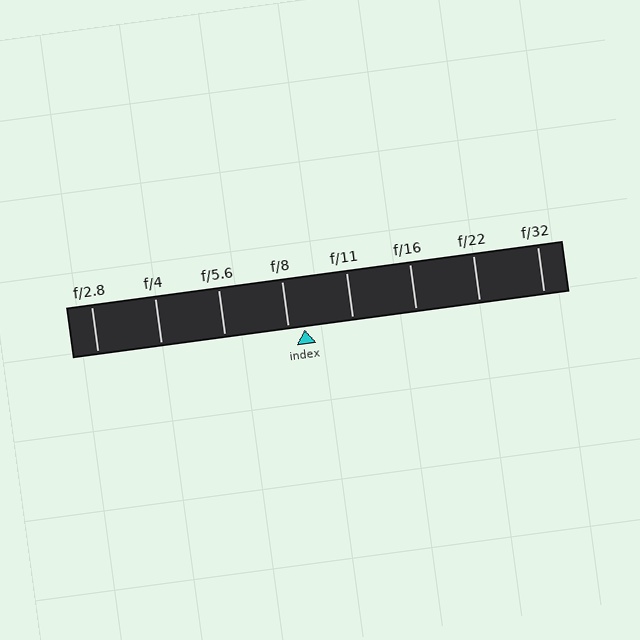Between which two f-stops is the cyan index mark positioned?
The index mark is between f/8 and f/11.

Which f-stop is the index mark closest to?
The index mark is closest to f/8.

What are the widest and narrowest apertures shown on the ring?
The widest aperture shown is f/2.8 and the narrowest is f/32.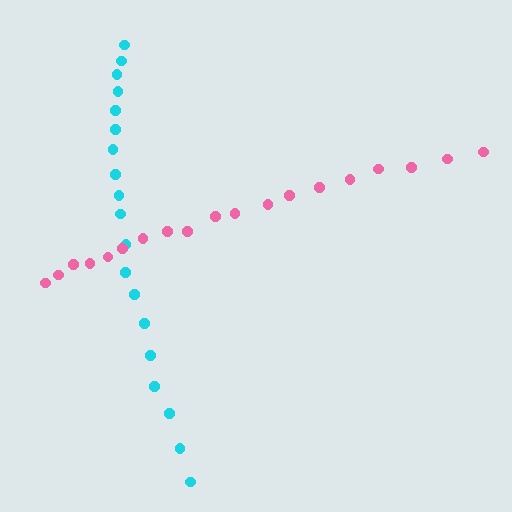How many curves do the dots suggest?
There are 2 distinct paths.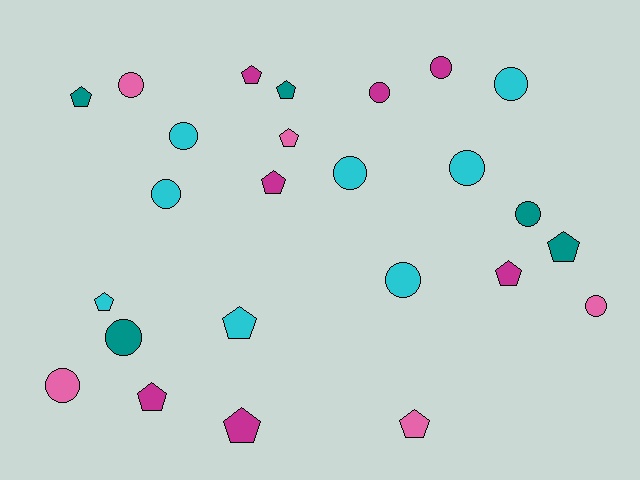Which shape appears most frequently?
Circle, with 13 objects.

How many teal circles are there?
There are 2 teal circles.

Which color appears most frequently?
Cyan, with 8 objects.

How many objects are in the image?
There are 25 objects.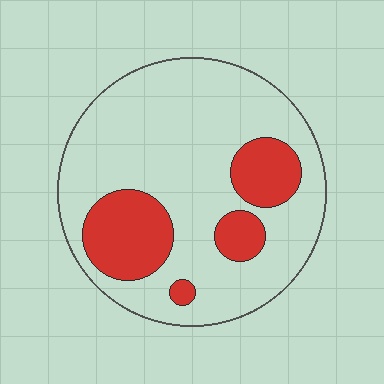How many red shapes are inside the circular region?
4.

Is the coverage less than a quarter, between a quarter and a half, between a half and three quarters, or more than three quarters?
Less than a quarter.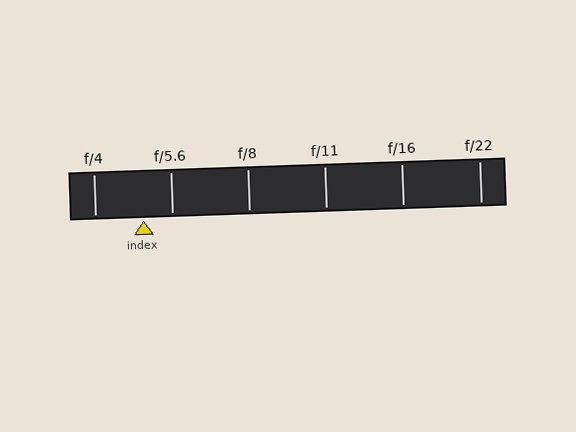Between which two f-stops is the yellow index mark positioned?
The index mark is between f/4 and f/5.6.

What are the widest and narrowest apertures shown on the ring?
The widest aperture shown is f/4 and the narrowest is f/22.